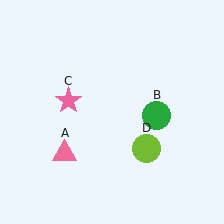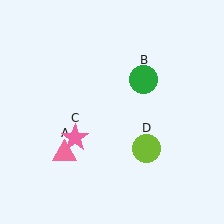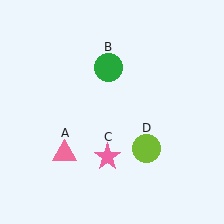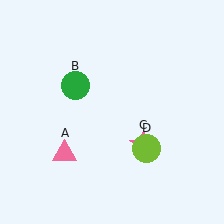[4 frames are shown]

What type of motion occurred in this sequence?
The green circle (object B), pink star (object C) rotated counterclockwise around the center of the scene.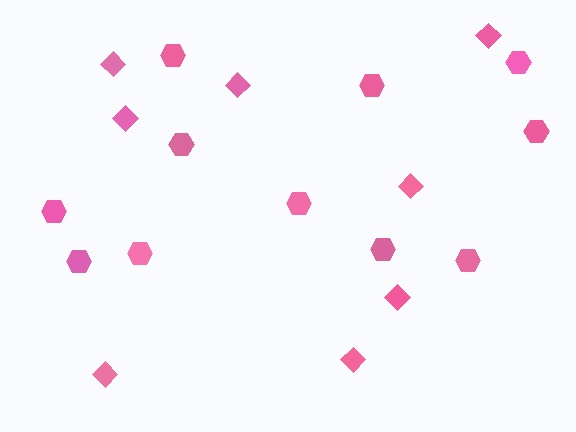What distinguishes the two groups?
There are 2 groups: one group of diamonds (8) and one group of hexagons (11).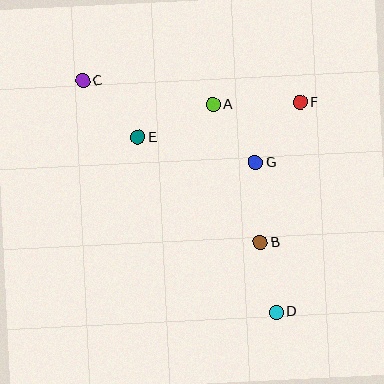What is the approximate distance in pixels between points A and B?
The distance between A and B is approximately 146 pixels.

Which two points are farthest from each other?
Points C and D are farthest from each other.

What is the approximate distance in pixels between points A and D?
The distance between A and D is approximately 217 pixels.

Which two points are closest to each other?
Points A and G are closest to each other.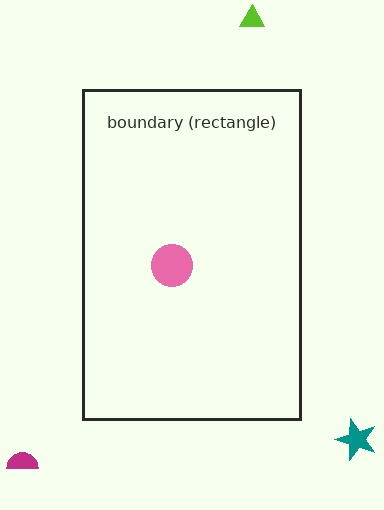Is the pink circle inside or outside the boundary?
Inside.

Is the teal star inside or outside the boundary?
Outside.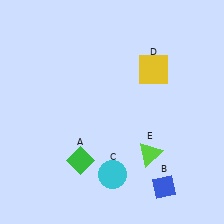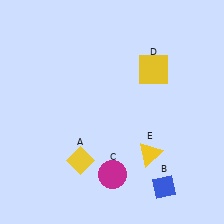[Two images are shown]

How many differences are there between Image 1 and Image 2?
There are 3 differences between the two images.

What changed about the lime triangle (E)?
In Image 1, E is lime. In Image 2, it changed to yellow.